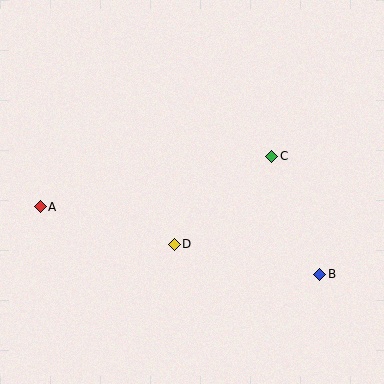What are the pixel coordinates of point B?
Point B is at (320, 274).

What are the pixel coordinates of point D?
Point D is at (174, 244).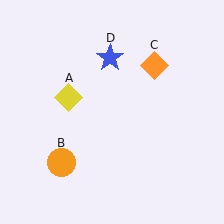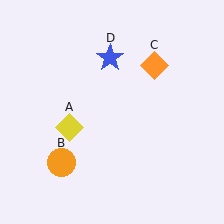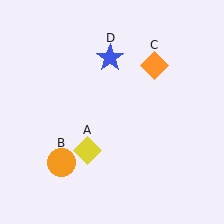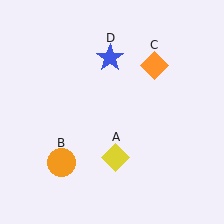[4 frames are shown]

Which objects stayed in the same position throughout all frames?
Orange circle (object B) and orange diamond (object C) and blue star (object D) remained stationary.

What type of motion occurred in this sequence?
The yellow diamond (object A) rotated counterclockwise around the center of the scene.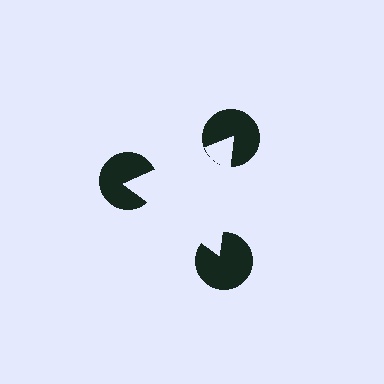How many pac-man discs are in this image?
There are 3 — one at each vertex of the illusory triangle.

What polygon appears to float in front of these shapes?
An illusory triangle — its edges are inferred from the aligned wedge cuts in the pac-man discs, not physically drawn.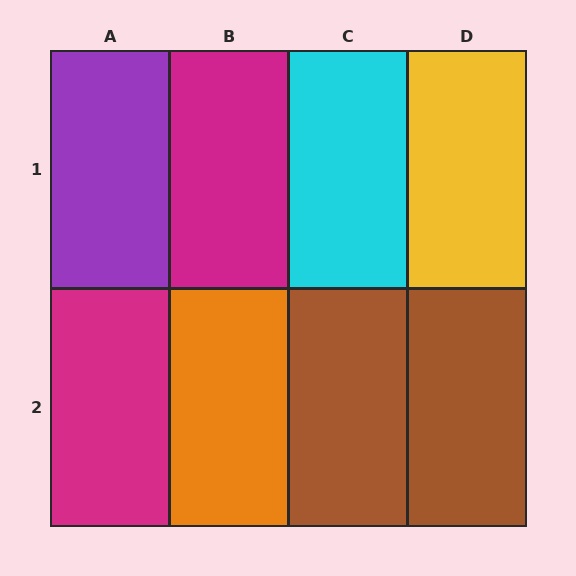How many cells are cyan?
1 cell is cyan.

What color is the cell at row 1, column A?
Purple.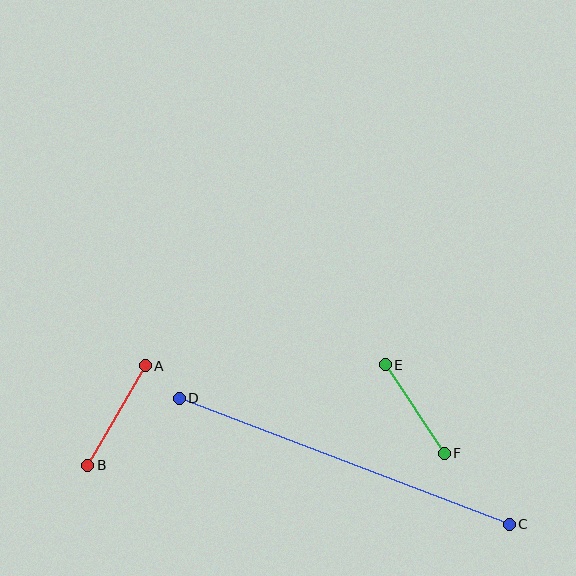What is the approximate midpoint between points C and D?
The midpoint is at approximately (344, 461) pixels.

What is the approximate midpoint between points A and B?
The midpoint is at approximately (116, 416) pixels.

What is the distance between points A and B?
The distance is approximately 115 pixels.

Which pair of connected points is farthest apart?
Points C and D are farthest apart.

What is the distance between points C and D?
The distance is approximately 353 pixels.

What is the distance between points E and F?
The distance is approximately 107 pixels.